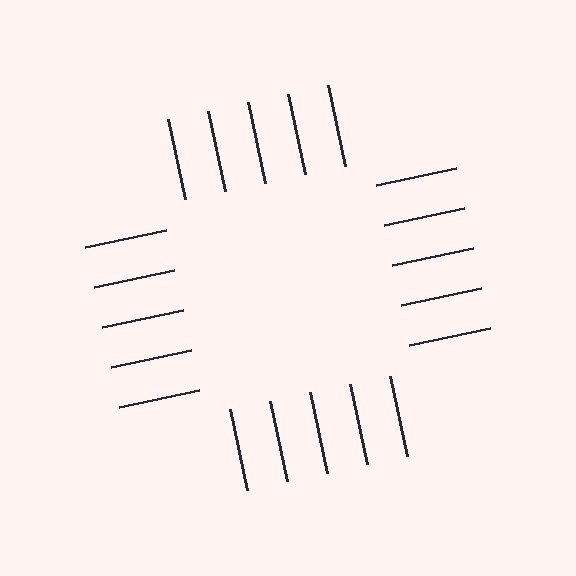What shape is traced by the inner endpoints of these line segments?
An illusory square — the line segments terminate on its edges but no continuous stroke is drawn.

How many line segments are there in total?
20 — 5 along each of the 4 edges.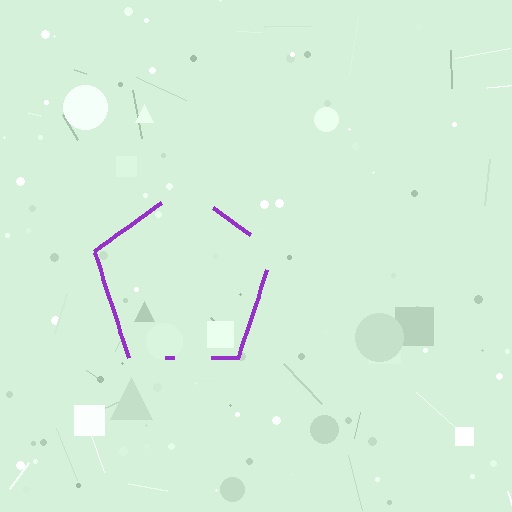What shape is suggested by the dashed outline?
The dashed outline suggests a pentagon.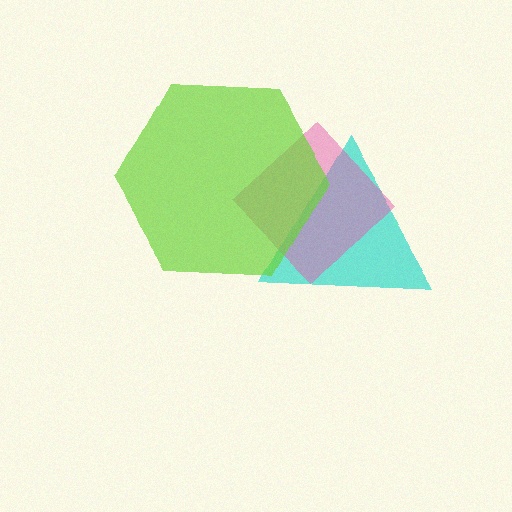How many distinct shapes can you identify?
There are 3 distinct shapes: a cyan triangle, a pink diamond, a lime hexagon.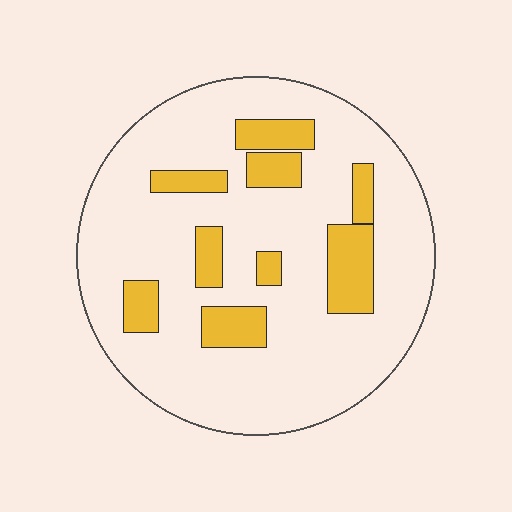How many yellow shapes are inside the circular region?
9.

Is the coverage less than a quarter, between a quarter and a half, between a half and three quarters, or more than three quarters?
Less than a quarter.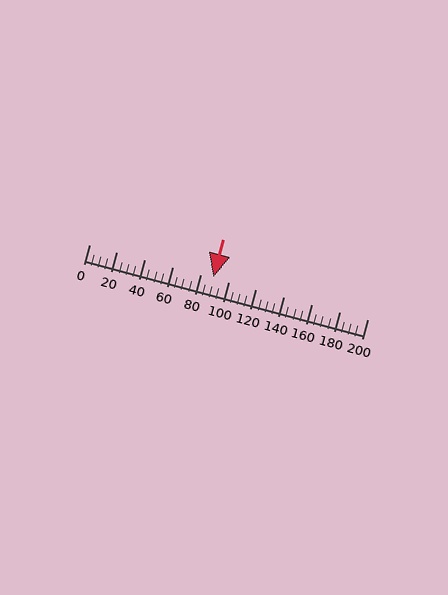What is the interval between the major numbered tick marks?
The major tick marks are spaced 20 units apart.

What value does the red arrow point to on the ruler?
The red arrow points to approximately 89.